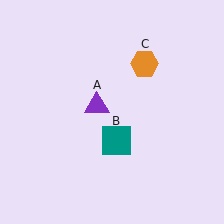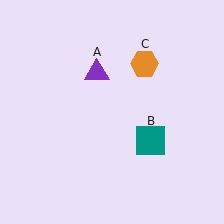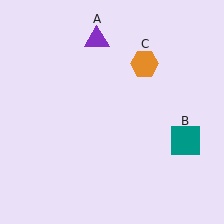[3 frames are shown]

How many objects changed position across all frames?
2 objects changed position: purple triangle (object A), teal square (object B).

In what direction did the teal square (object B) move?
The teal square (object B) moved right.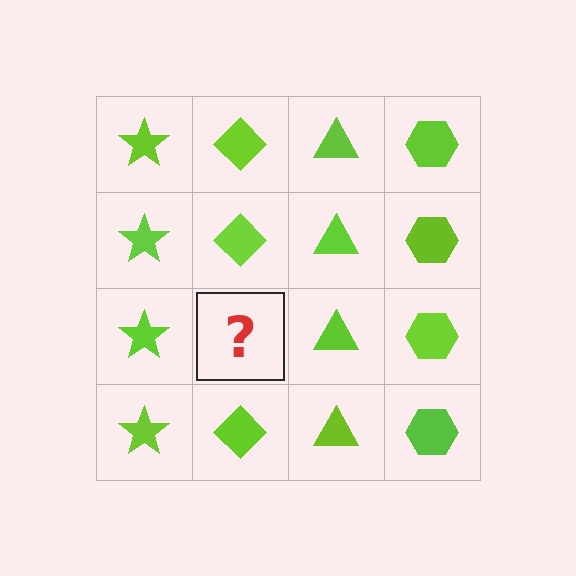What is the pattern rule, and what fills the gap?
The rule is that each column has a consistent shape. The gap should be filled with a lime diamond.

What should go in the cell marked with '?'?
The missing cell should contain a lime diamond.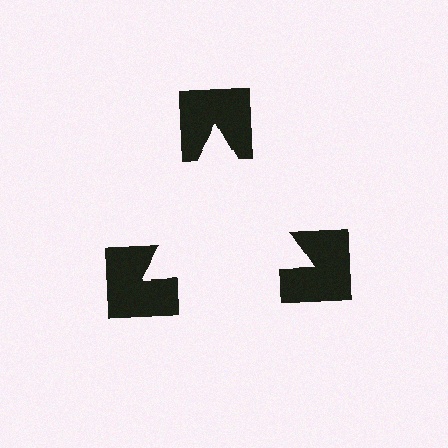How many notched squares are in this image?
There are 3 — one at each vertex of the illusory triangle.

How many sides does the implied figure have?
3 sides.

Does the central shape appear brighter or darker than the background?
It typically appears slightly brighter than the background, even though no actual brightness change is drawn.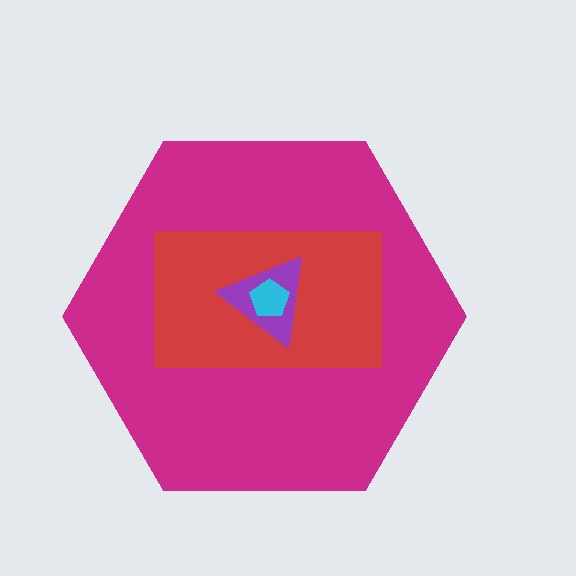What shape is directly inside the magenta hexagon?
The red rectangle.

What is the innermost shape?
The cyan pentagon.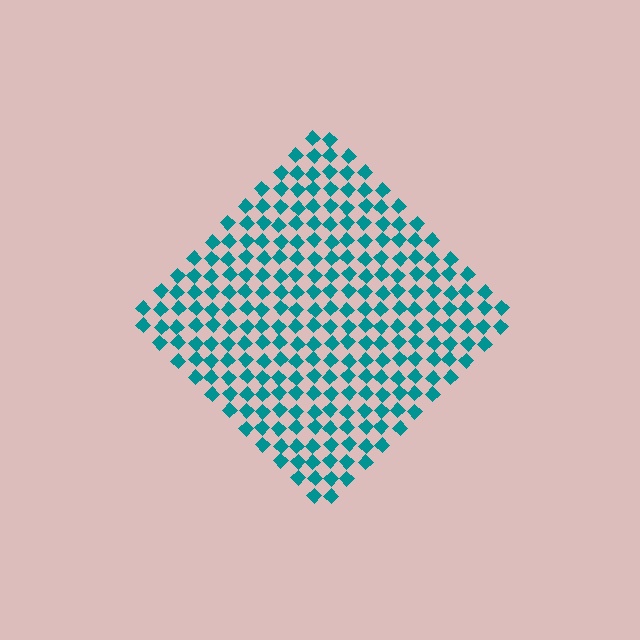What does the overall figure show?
The overall figure shows a diamond.